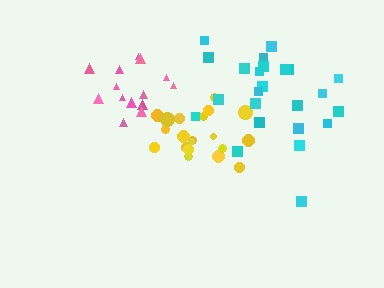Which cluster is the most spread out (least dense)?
Cyan.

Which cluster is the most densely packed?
Yellow.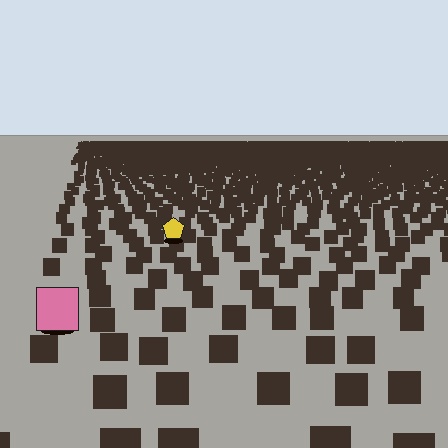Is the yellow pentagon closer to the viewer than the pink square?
No. The pink square is closer — you can tell from the texture gradient: the ground texture is coarser near it.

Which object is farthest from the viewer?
The yellow pentagon is farthest from the viewer. It appears smaller and the ground texture around it is denser.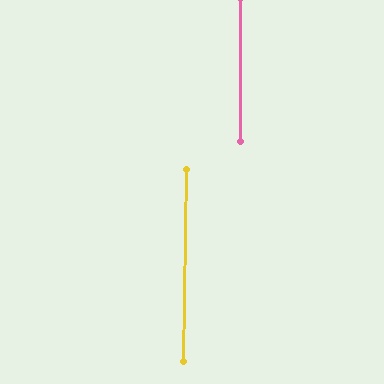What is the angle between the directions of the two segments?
Approximately 1 degree.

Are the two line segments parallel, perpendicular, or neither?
Parallel — their directions differ by only 1.1°.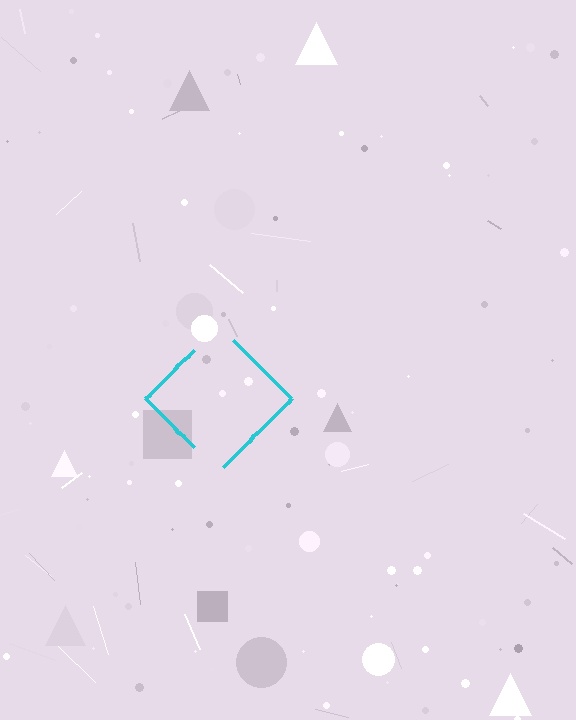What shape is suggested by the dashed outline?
The dashed outline suggests a diamond.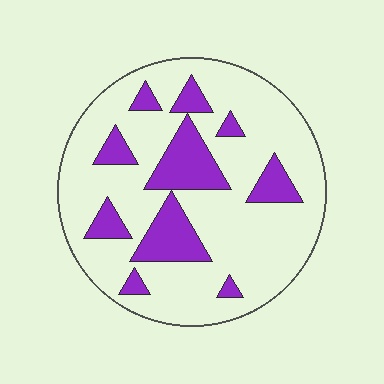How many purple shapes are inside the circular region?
10.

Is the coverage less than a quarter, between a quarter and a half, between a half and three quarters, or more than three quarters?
Less than a quarter.